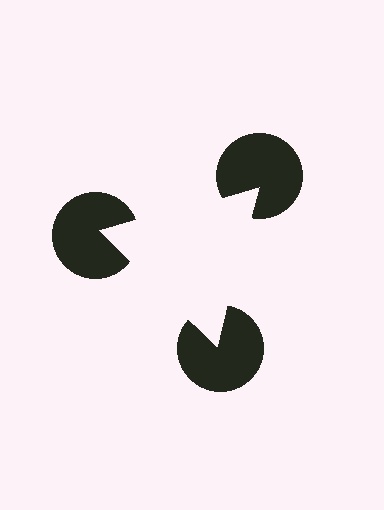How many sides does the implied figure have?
3 sides.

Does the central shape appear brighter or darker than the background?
It typically appears slightly brighter than the background, even though no actual brightness change is drawn.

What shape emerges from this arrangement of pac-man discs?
An illusory triangle — its edges are inferred from the aligned wedge cuts in the pac-man discs, not physically drawn.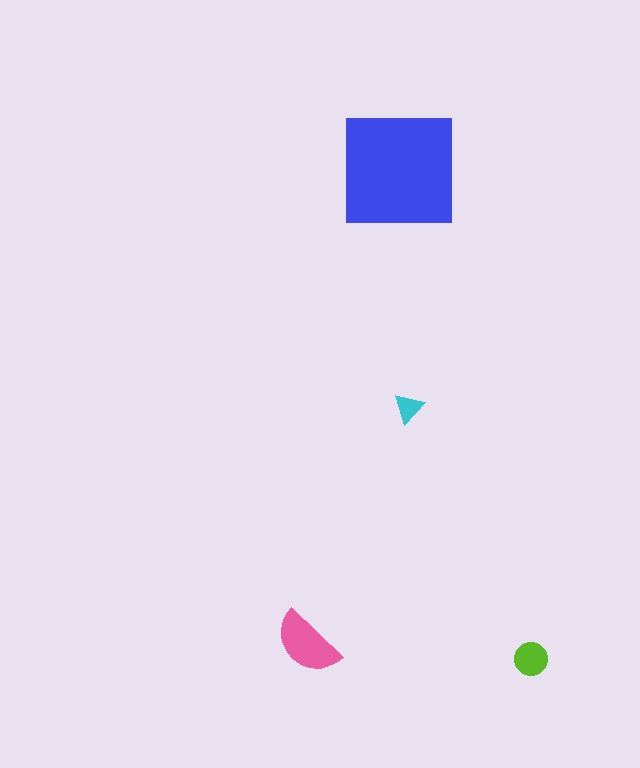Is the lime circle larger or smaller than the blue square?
Smaller.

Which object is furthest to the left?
The pink semicircle is leftmost.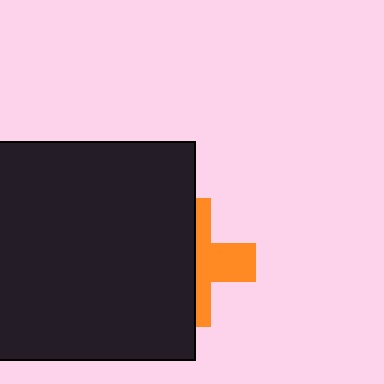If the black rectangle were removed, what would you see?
You would see the complete orange cross.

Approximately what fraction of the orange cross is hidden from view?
Roughly 56% of the orange cross is hidden behind the black rectangle.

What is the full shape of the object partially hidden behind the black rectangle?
The partially hidden object is an orange cross.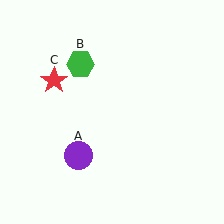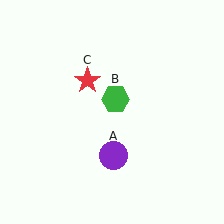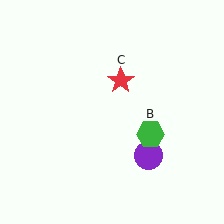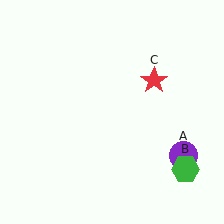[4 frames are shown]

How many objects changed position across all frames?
3 objects changed position: purple circle (object A), green hexagon (object B), red star (object C).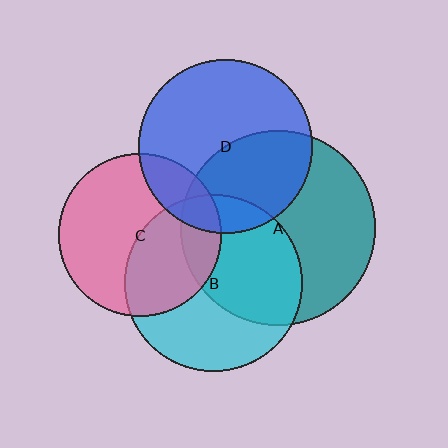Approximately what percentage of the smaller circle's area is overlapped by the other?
Approximately 10%.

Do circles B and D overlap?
Yes.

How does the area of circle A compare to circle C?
Approximately 1.4 times.